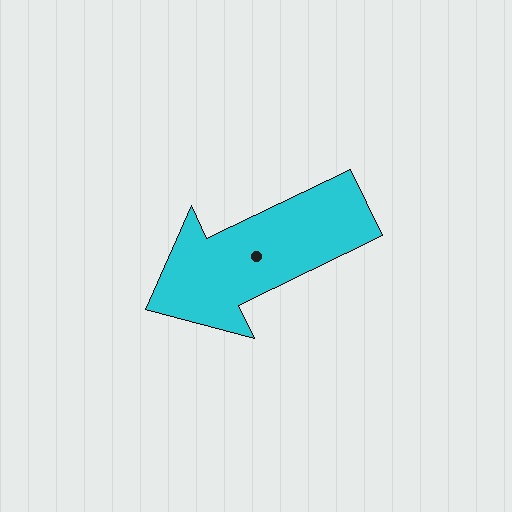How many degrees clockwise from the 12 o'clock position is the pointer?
Approximately 244 degrees.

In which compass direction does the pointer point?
Southwest.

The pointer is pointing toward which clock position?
Roughly 8 o'clock.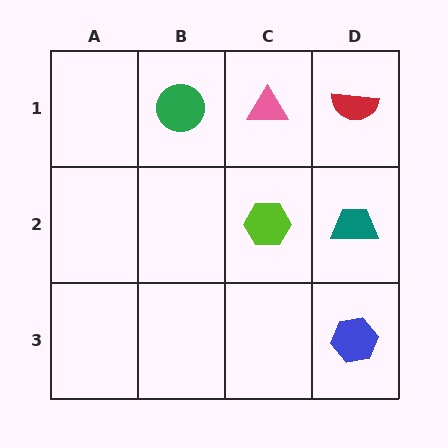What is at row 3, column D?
A blue hexagon.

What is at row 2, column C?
A lime hexagon.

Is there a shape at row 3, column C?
No, that cell is empty.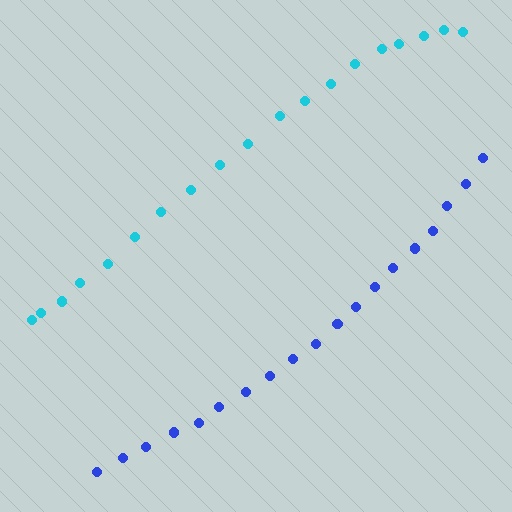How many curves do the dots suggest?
There are 2 distinct paths.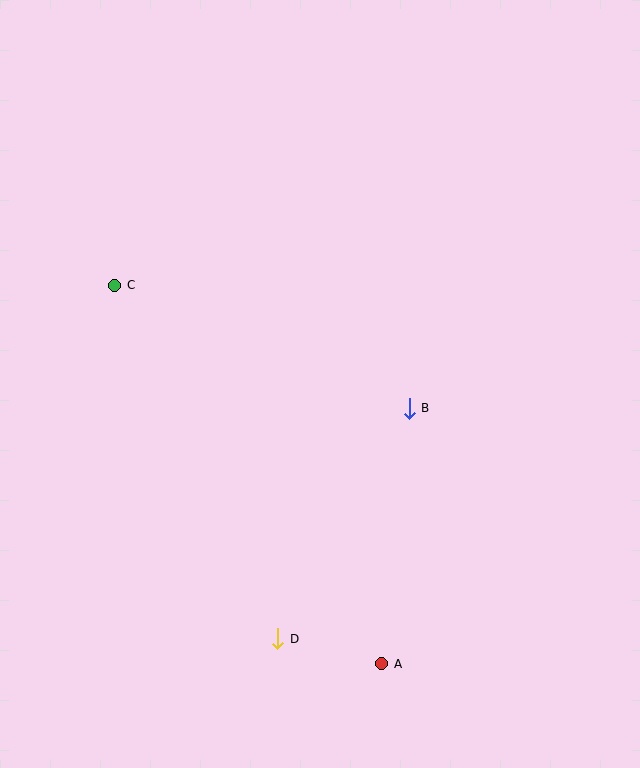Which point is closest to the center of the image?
Point B at (409, 408) is closest to the center.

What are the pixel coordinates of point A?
Point A is at (382, 664).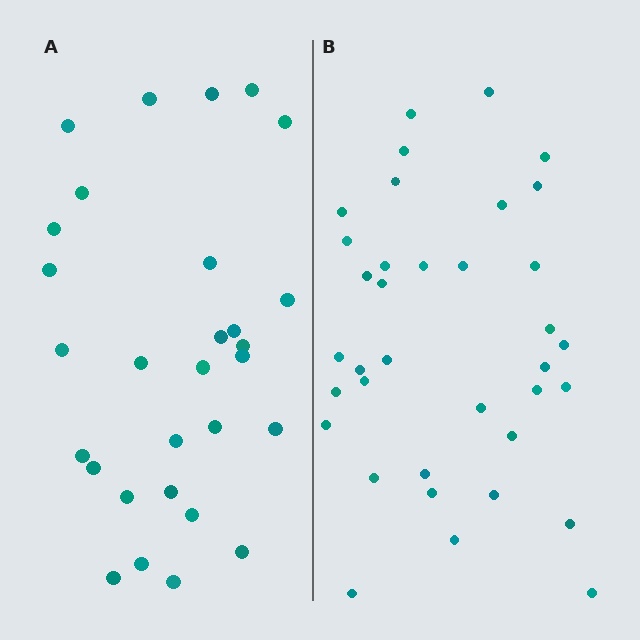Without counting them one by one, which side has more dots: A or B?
Region B (the right region) has more dots.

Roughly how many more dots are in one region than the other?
Region B has roughly 8 or so more dots than region A.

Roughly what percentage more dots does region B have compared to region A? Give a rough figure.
About 25% more.